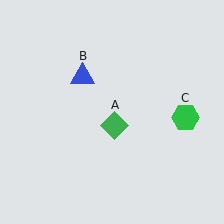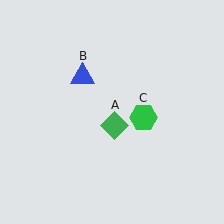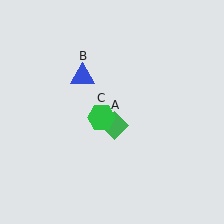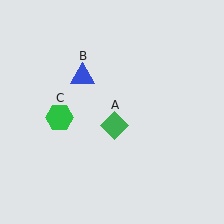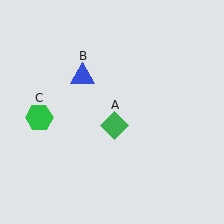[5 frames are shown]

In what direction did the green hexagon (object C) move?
The green hexagon (object C) moved left.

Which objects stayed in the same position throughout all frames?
Green diamond (object A) and blue triangle (object B) remained stationary.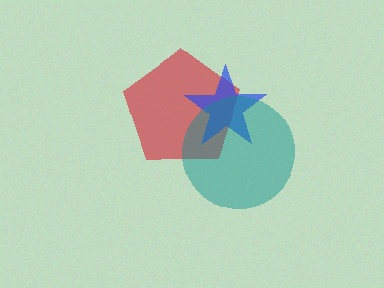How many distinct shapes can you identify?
There are 3 distinct shapes: a red pentagon, a blue star, a teal circle.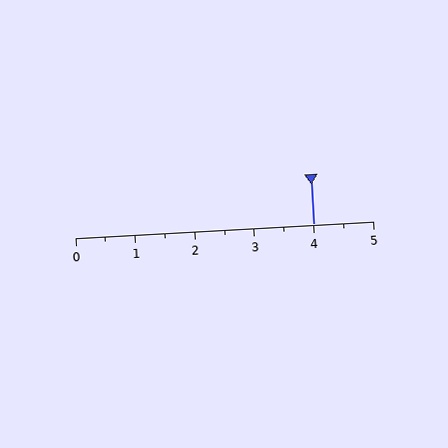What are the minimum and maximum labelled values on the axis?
The axis runs from 0 to 5.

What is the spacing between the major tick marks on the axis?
The major ticks are spaced 1 apart.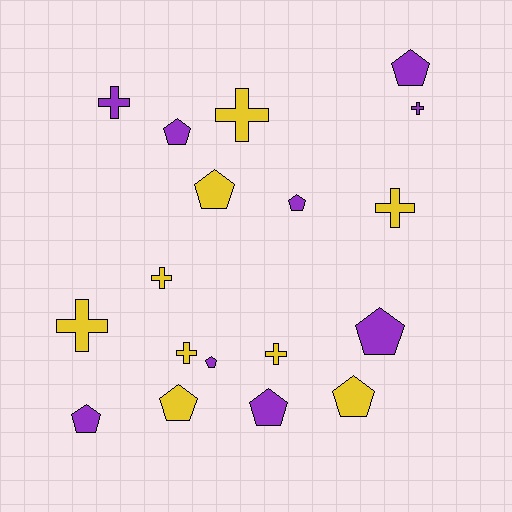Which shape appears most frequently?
Pentagon, with 10 objects.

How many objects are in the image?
There are 18 objects.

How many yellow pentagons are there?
There are 3 yellow pentagons.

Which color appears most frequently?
Yellow, with 9 objects.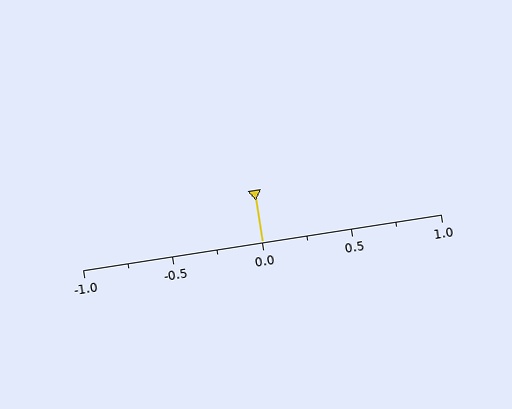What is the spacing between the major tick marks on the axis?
The major ticks are spaced 0.5 apart.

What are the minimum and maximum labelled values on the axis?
The axis runs from -1.0 to 1.0.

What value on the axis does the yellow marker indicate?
The marker indicates approximately 0.